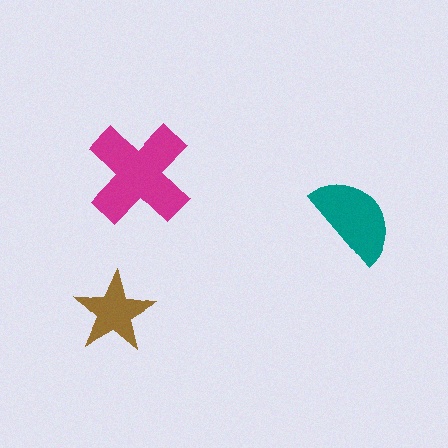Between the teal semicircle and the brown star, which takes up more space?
The teal semicircle.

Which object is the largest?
The magenta cross.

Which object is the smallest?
The brown star.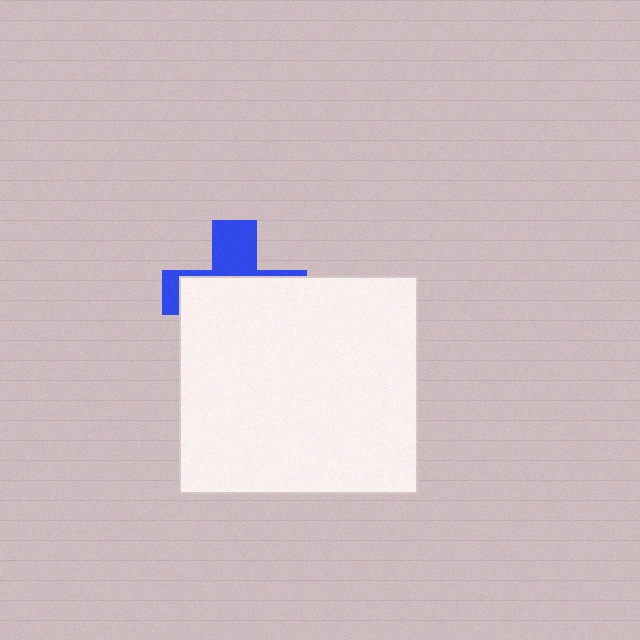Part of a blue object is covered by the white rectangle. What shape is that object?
It is a cross.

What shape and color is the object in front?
The object in front is a white rectangle.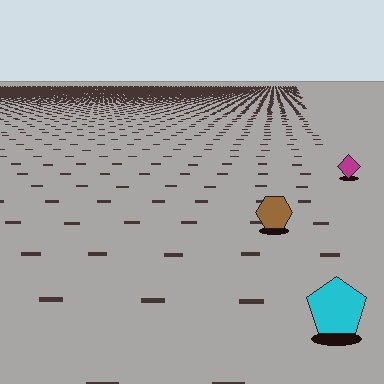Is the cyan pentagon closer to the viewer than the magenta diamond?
Yes. The cyan pentagon is closer — you can tell from the texture gradient: the ground texture is coarser near it.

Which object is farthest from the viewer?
The magenta diamond is farthest from the viewer. It appears smaller and the ground texture around it is denser.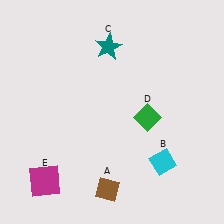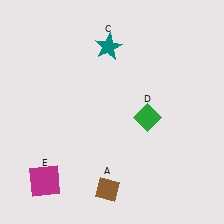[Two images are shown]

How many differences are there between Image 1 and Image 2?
There is 1 difference between the two images.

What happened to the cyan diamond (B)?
The cyan diamond (B) was removed in Image 2. It was in the bottom-right area of Image 1.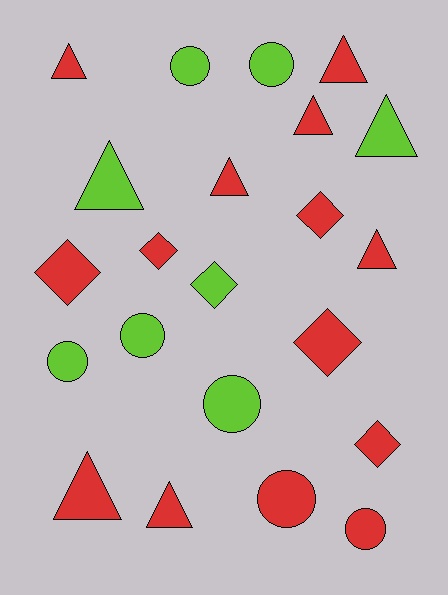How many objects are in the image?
There are 22 objects.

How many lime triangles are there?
There are 2 lime triangles.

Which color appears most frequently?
Red, with 14 objects.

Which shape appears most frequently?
Triangle, with 9 objects.